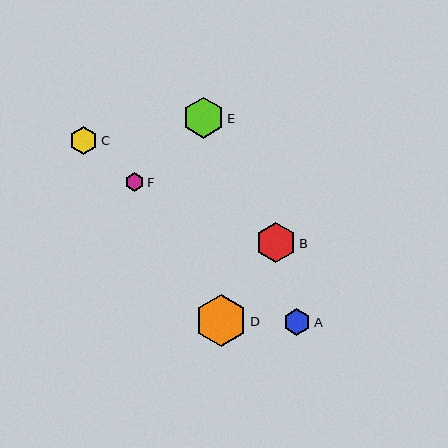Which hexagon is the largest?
Hexagon D is the largest with a size of approximately 52 pixels.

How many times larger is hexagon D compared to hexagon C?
Hexagon D is approximately 1.9 times the size of hexagon C.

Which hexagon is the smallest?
Hexagon F is the smallest with a size of approximately 18 pixels.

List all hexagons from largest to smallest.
From largest to smallest: D, E, B, C, A, F.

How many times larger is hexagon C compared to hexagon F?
Hexagon C is approximately 1.5 times the size of hexagon F.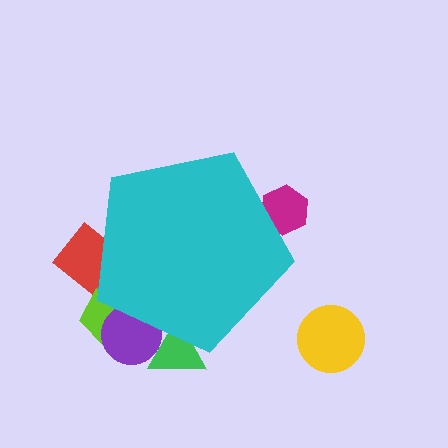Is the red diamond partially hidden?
Yes, the red diamond is partially hidden behind the cyan pentagon.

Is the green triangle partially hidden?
Yes, the green triangle is partially hidden behind the cyan pentagon.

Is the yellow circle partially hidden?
No, the yellow circle is fully visible.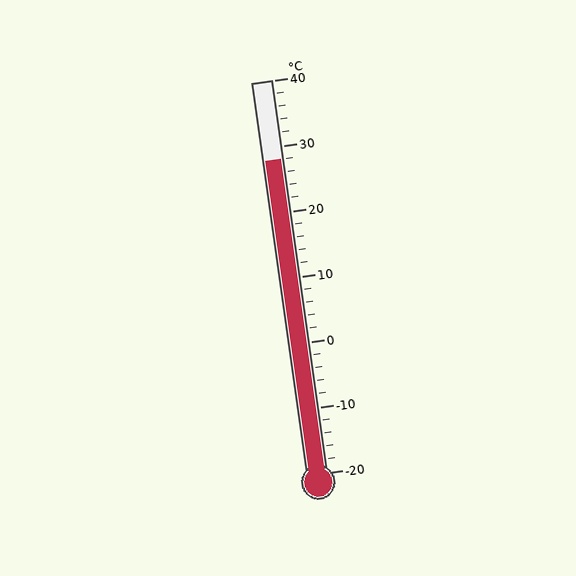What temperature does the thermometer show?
The thermometer shows approximately 28°C.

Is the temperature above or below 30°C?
The temperature is below 30°C.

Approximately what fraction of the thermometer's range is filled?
The thermometer is filled to approximately 80% of its range.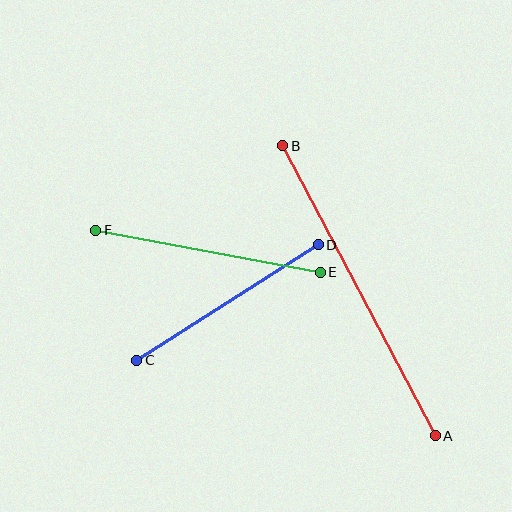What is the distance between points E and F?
The distance is approximately 229 pixels.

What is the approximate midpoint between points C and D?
The midpoint is at approximately (227, 303) pixels.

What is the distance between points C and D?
The distance is approximately 215 pixels.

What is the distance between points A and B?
The distance is approximately 327 pixels.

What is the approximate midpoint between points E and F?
The midpoint is at approximately (208, 251) pixels.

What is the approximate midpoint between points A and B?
The midpoint is at approximately (359, 291) pixels.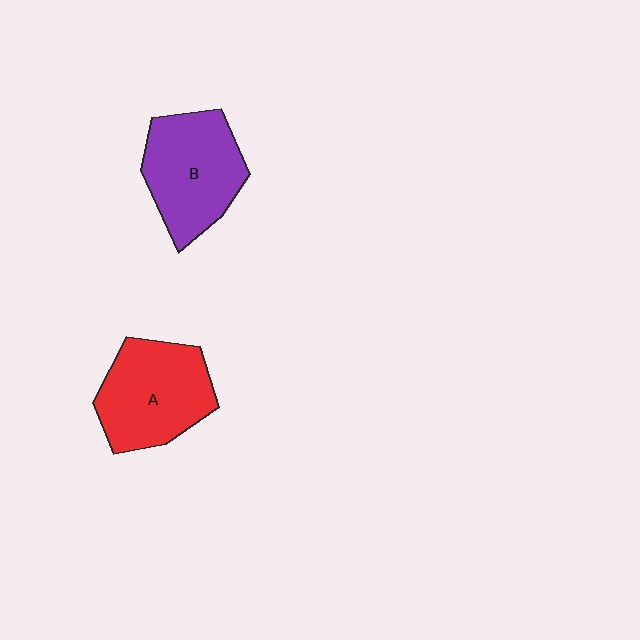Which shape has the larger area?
Shape A (red).